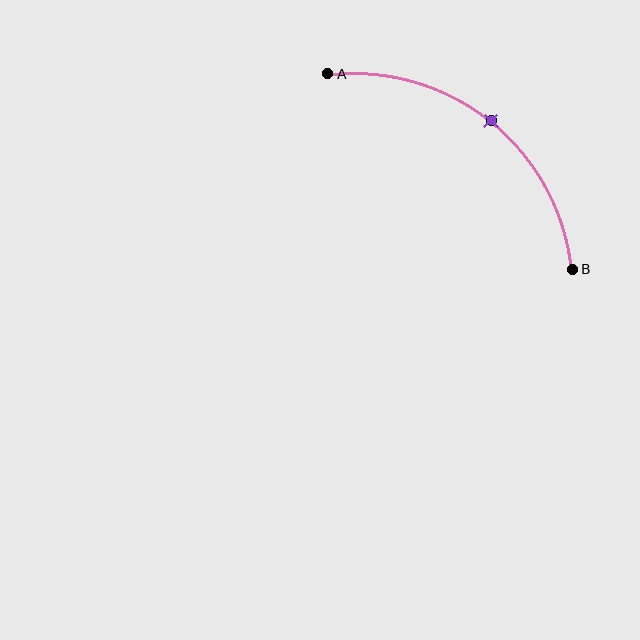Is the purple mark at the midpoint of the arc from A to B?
Yes. The purple mark lies on the arc at equal arc-length from both A and B — it is the arc midpoint.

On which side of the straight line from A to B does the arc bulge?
The arc bulges above and to the right of the straight line connecting A and B.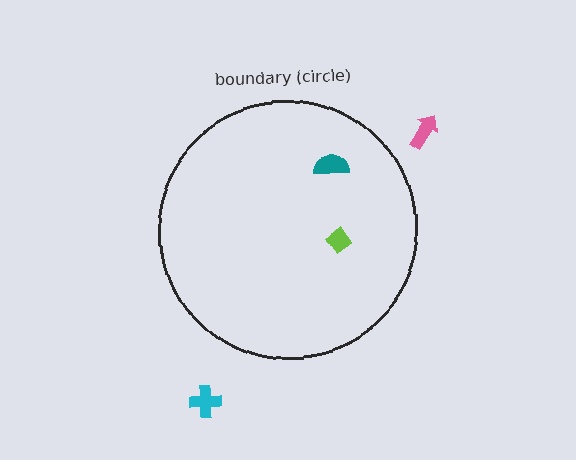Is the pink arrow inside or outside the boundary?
Outside.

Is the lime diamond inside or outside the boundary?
Inside.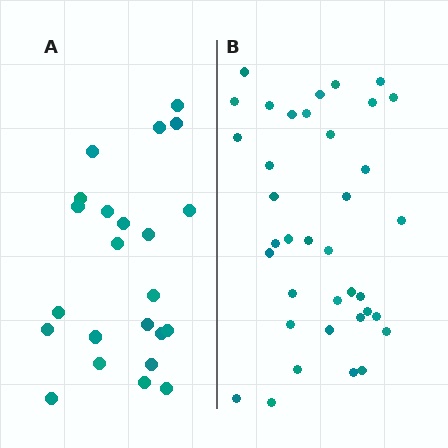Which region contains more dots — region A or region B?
Region B (the right region) has more dots.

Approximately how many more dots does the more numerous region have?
Region B has approximately 15 more dots than region A.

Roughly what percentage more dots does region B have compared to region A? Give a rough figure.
About 60% more.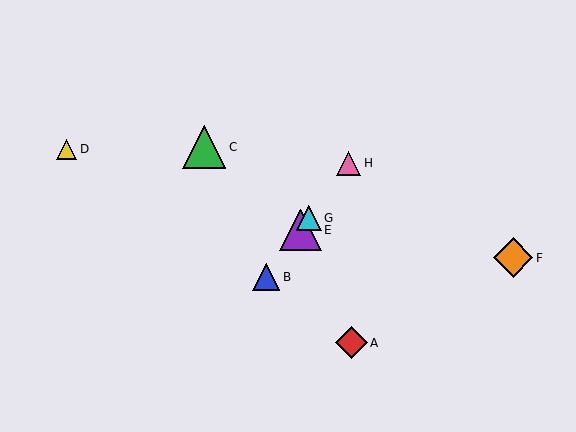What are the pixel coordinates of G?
Object G is at (309, 218).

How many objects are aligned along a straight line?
4 objects (B, E, G, H) are aligned along a straight line.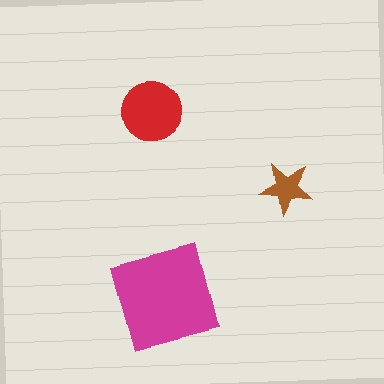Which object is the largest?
The magenta square.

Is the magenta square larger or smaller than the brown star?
Larger.